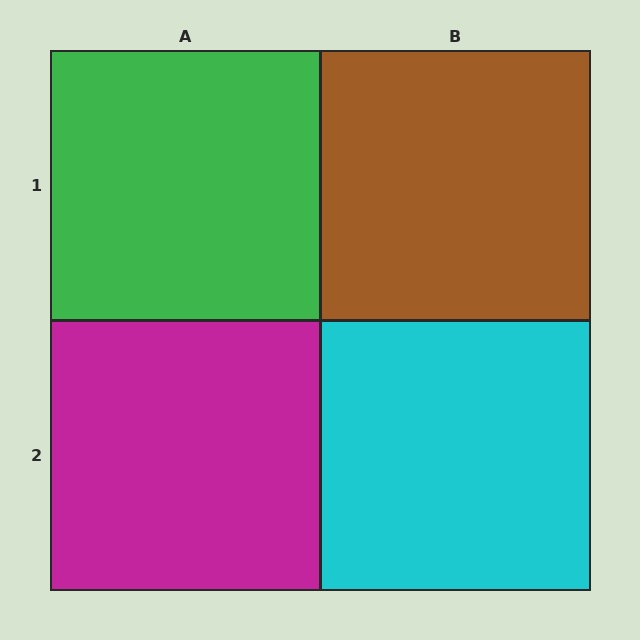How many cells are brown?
1 cell is brown.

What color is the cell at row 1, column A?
Green.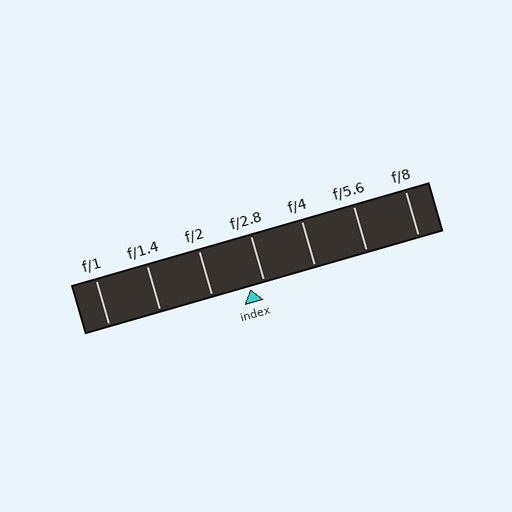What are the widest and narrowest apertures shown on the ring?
The widest aperture shown is f/1 and the narrowest is f/8.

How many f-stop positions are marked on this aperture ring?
There are 7 f-stop positions marked.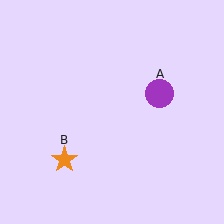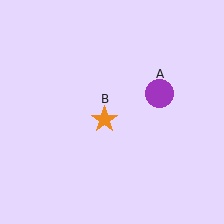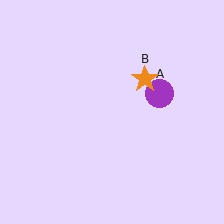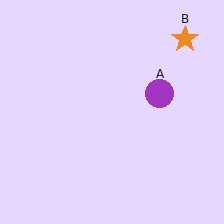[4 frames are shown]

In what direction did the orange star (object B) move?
The orange star (object B) moved up and to the right.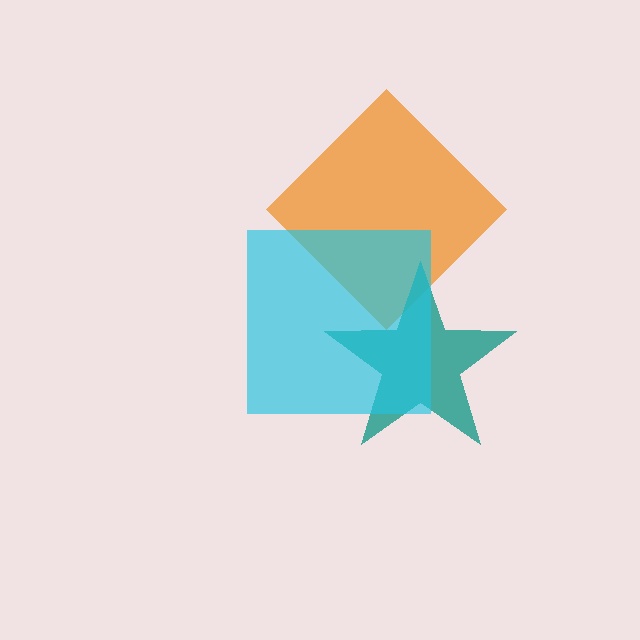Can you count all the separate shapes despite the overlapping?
Yes, there are 3 separate shapes.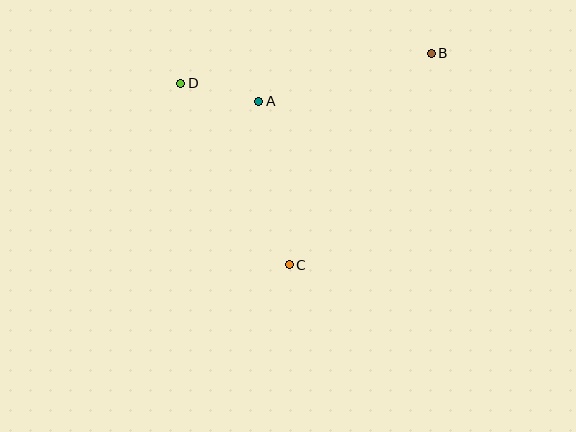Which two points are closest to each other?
Points A and D are closest to each other.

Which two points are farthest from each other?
Points B and C are farthest from each other.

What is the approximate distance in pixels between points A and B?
The distance between A and B is approximately 179 pixels.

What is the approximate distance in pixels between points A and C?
The distance between A and C is approximately 166 pixels.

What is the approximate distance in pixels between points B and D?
The distance between B and D is approximately 252 pixels.